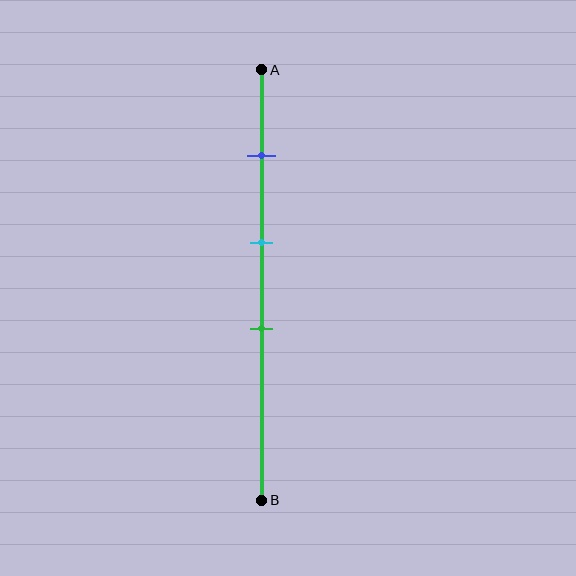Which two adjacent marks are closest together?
The cyan and green marks are the closest adjacent pair.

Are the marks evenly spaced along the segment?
Yes, the marks are approximately evenly spaced.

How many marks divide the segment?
There are 3 marks dividing the segment.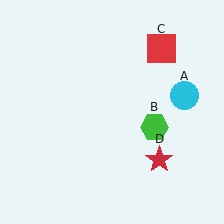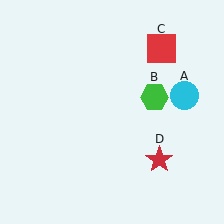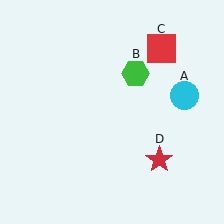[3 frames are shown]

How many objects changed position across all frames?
1 object changed position: green hexagon (object B).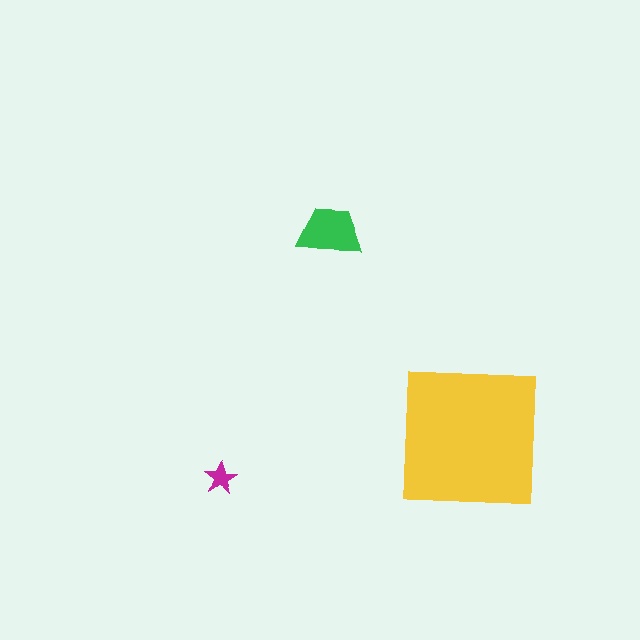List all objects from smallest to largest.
The magenta star, the green trapezoid, the yellow square.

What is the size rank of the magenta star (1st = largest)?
3rd.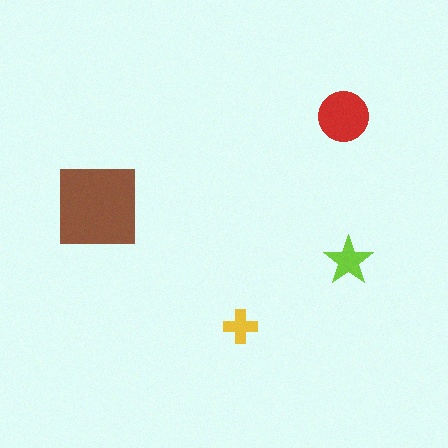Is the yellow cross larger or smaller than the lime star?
Smaller.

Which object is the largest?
The brown square.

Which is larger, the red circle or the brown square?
The brown square.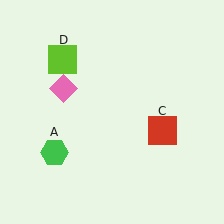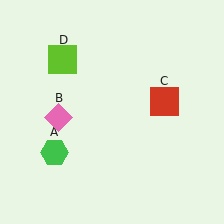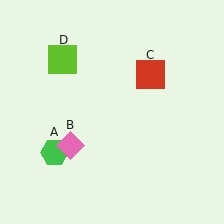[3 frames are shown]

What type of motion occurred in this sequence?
The pink diamond (object B), red square (object C) rotated counterclockwise around the center of the scene.